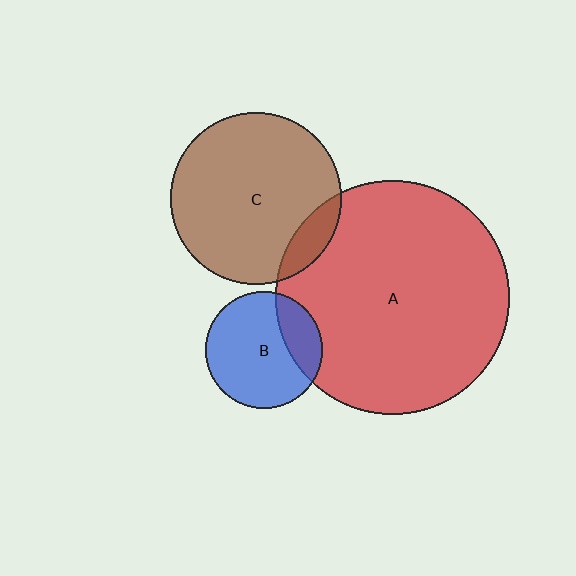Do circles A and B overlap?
Yes.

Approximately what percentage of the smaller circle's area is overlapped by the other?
Approximately 25%.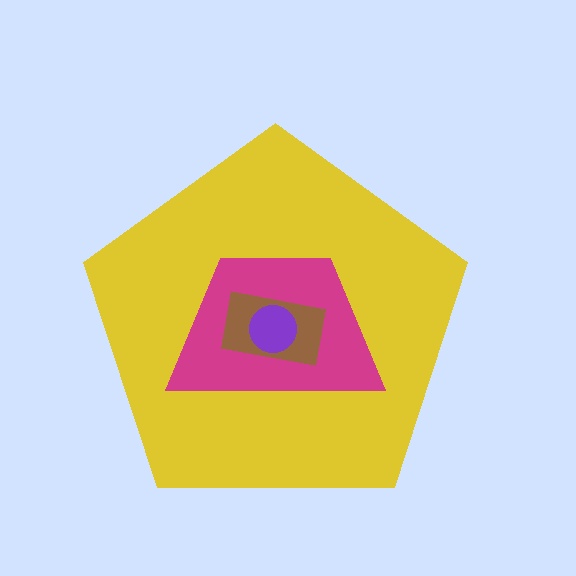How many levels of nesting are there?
4.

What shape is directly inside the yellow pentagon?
The magenta trapezoid.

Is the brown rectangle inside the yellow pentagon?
Yes.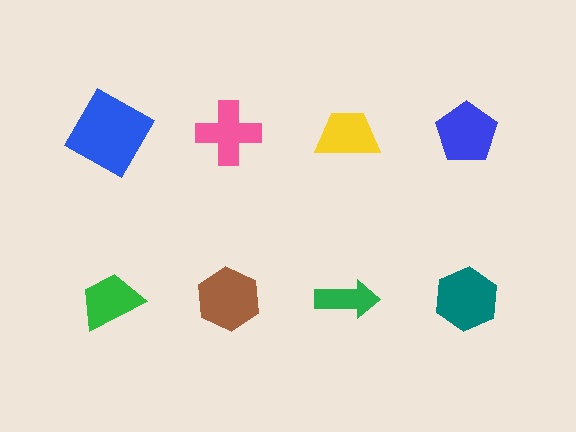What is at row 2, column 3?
A green arrow.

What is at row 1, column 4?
A blue pentagon.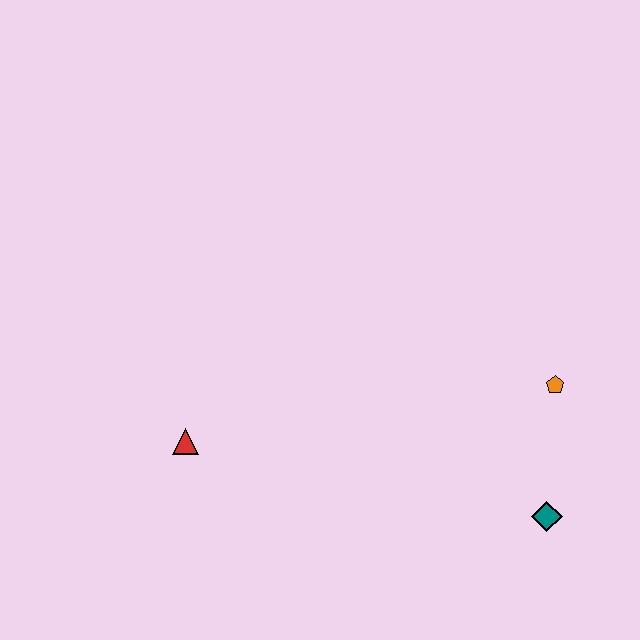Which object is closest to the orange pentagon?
The teal diamond is closest to the orange pentagon.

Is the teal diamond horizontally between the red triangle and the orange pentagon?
Yes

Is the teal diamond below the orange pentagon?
Yes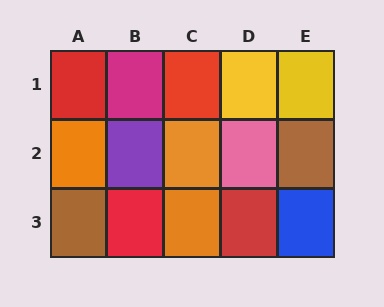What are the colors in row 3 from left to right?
Brown, red, orange, red, blue.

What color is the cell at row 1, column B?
Magenta.